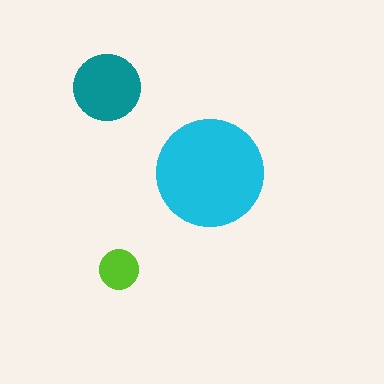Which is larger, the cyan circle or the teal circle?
The cyan one.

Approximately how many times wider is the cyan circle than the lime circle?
About 2.5 times wider.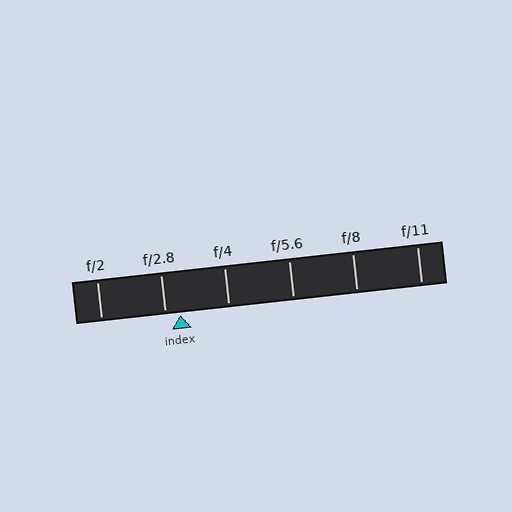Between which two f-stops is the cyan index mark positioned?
The index mark is between f/2.8 and f/4.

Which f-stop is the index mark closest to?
The index mark is closest to f/2.8.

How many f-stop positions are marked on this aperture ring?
There are 6 f-stop positions marked.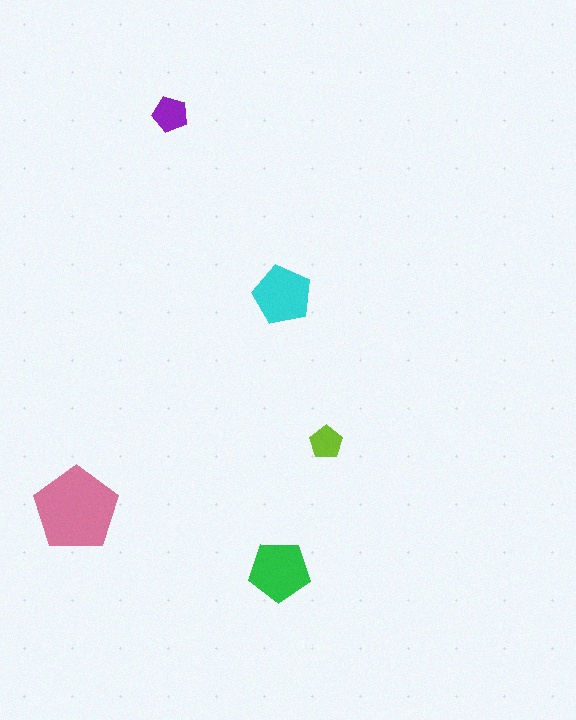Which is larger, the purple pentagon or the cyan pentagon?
The cyan one.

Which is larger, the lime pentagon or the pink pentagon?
The pink one.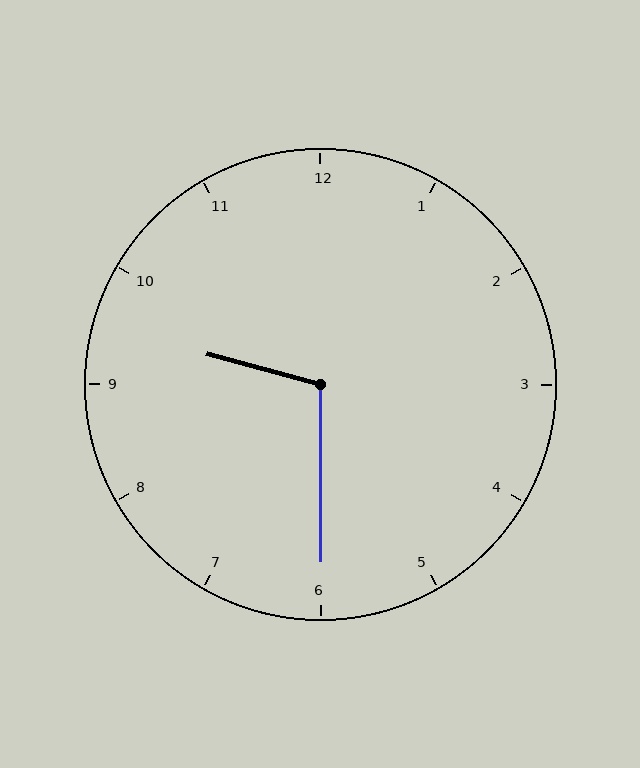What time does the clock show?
9:30.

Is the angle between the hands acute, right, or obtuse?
It is obtuse.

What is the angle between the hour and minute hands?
Approximately 105 degrees.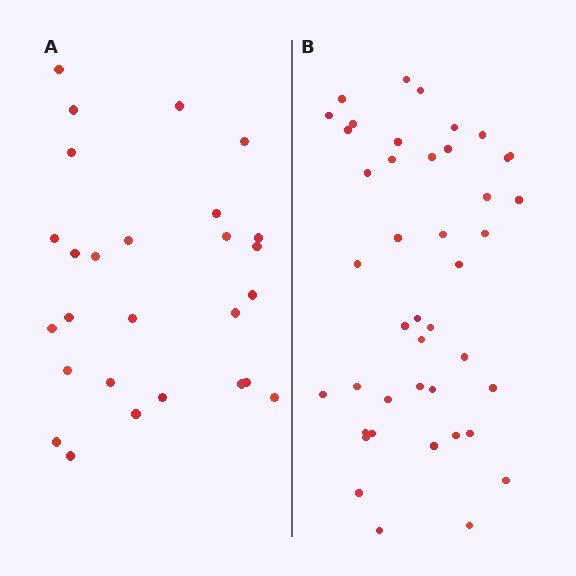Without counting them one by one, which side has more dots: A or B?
Region B (the right region) has more dots.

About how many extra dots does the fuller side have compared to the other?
Region B has approximately 15 more dots than region A.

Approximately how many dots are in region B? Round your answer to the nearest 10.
About 40 dots. (The exact count is 43, which rounds to 40.)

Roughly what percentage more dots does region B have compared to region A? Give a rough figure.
About 60% more.